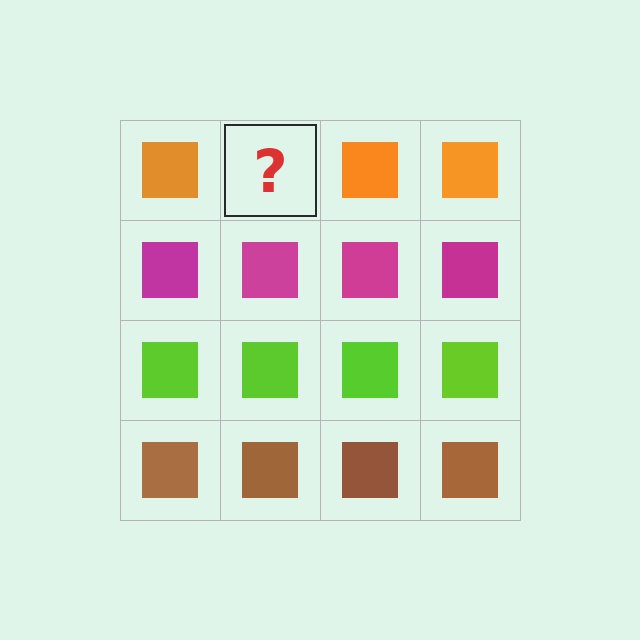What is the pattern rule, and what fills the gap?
The rule is that each row has a consistent color. The gap should be filled with an orange square.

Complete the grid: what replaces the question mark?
The question mark should be replaced with an orange square.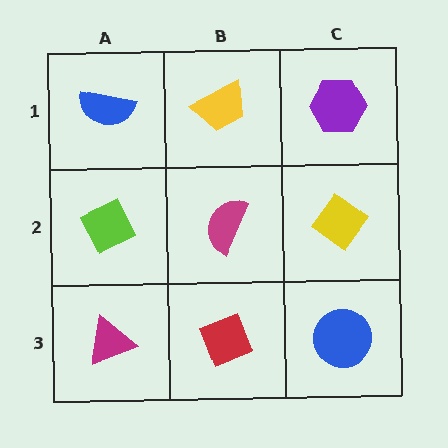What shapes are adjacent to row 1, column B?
A magenta semicircle (row 2, column B), a blue semicircle (row 1, column A), a purple hexagon (row 1, column C).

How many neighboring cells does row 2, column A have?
3.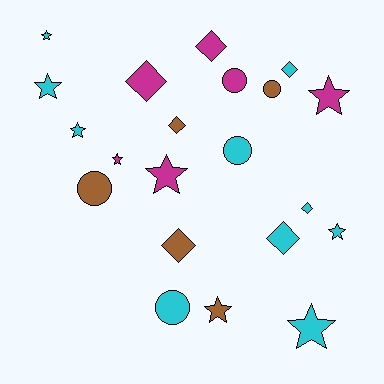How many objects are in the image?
There are 21 objects.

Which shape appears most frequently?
Star, with 9 objects.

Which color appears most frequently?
Cyan, with 10 objects.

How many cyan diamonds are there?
There are 3 cyan diamonds.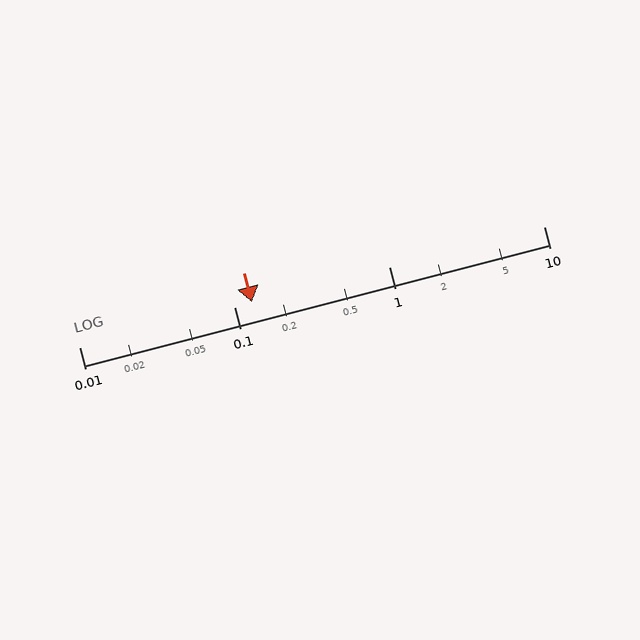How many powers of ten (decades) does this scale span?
The scale spans 3 decades, from 0.01 to 10.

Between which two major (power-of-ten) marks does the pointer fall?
The pointer is between 0.1 and 1.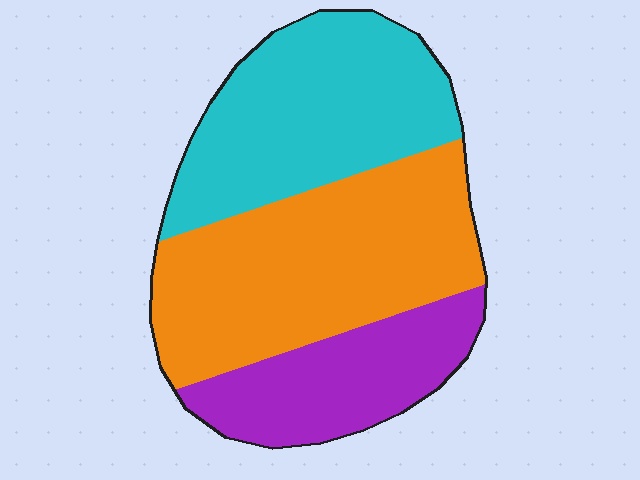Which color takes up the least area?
Purple, at roughly 20%.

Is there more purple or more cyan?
Cyan.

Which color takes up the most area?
Orange, at roughly 45%.